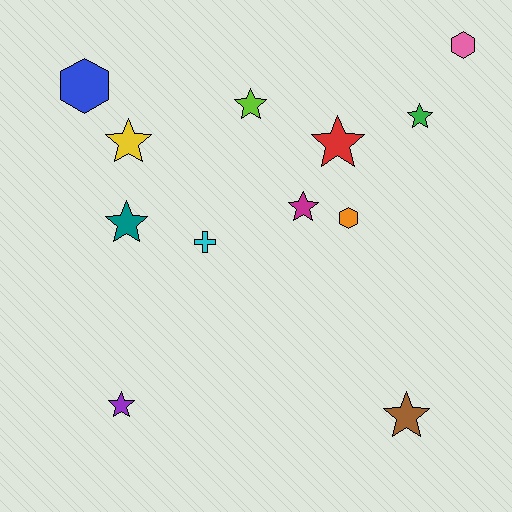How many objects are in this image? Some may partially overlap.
There are 12 objects.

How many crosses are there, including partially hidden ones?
There is 1 cross.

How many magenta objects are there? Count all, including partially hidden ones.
There is 1 magenta object.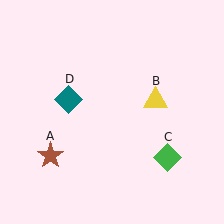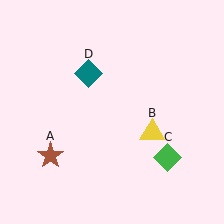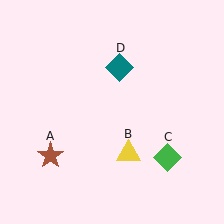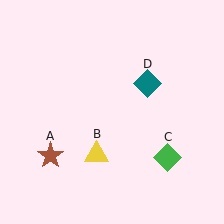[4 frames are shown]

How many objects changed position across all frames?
2 objects changed position: yellow triangle (object B), teal diamond (object D).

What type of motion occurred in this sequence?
The yellow triangle (object B), teal diamond (object D) rotated clockwise around the center of the scene.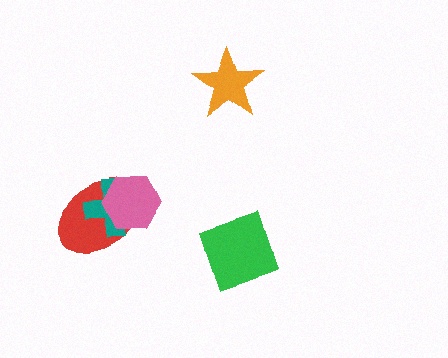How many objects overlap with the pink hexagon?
2 objects overlap with the pink hexagon.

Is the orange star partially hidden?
No, no other shape covers it.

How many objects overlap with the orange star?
0 objects overlap with the orange star.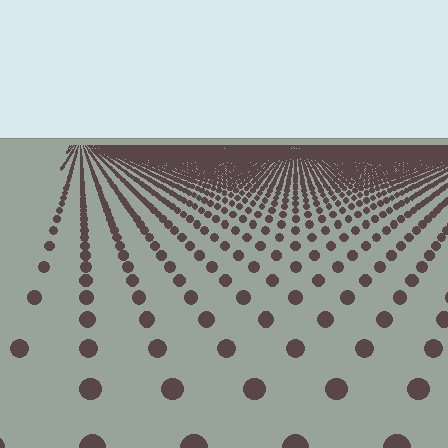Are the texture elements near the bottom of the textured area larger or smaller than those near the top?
Larger. Near the bottom, elements are closer to the viewer and appear at a bigger on-screen size.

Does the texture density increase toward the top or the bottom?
Density increases toward the top.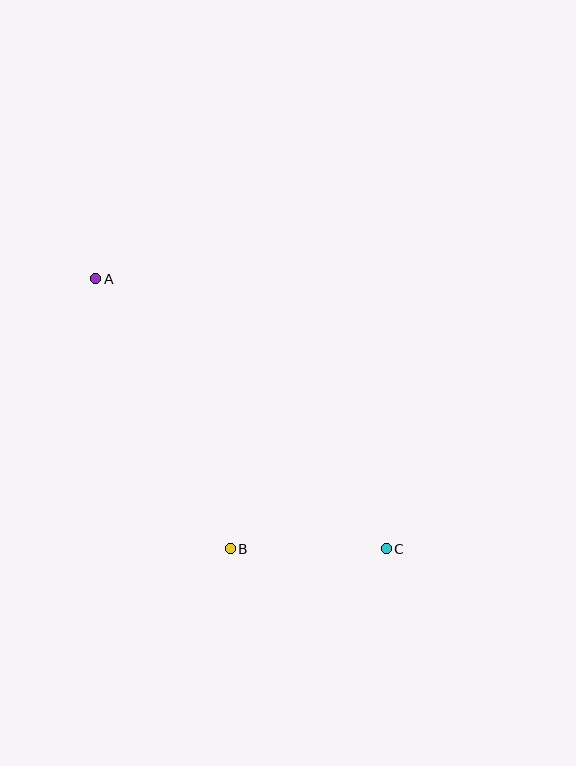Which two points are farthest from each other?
Points A and C are farthest from each other.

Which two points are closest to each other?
Points B and C are closest to each other.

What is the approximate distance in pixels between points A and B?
The distance between A and B is approximately 302 pixels.